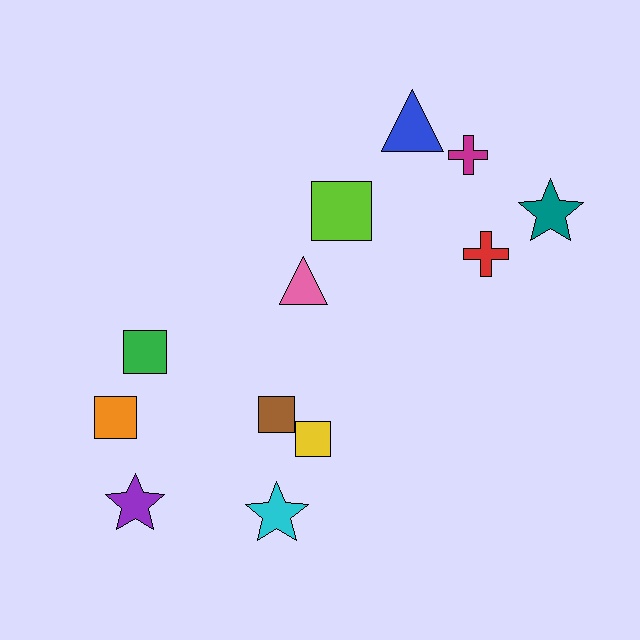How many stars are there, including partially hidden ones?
There are 3 stars.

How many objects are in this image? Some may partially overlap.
There are 12 objects.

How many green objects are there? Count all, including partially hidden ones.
There is 1 green object.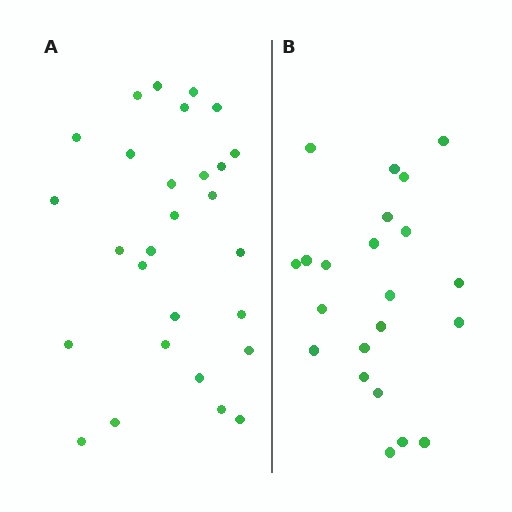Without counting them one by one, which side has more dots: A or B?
Region A (the left region) has more dots.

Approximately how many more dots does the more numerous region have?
Region A has about 6 more dots than region B.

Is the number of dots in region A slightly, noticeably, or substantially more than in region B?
Region A has noticeably more, but not dramatically so. The ratio is roughly 1.3 to 1.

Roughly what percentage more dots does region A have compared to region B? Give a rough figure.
About 25% more.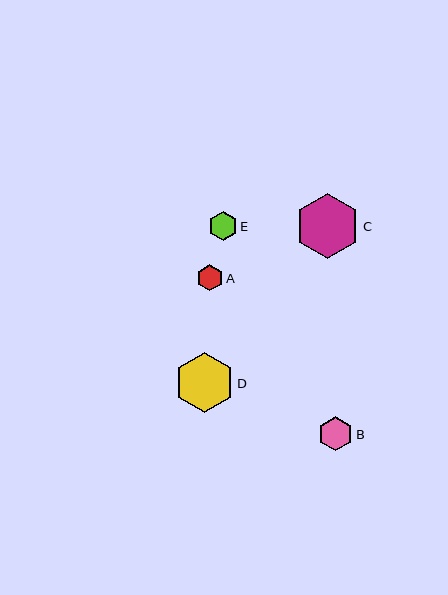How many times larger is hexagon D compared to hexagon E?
Hexagon D is approximately 2.1 times the size of hexagon E.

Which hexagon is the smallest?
Hexagon A is the smallest with a size of approximately 26 pixels.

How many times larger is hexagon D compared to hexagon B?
Hexagon D is approximately 1.8 times the size of hexagon B.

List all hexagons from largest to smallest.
From largest to smallest: C, D, B, E, A.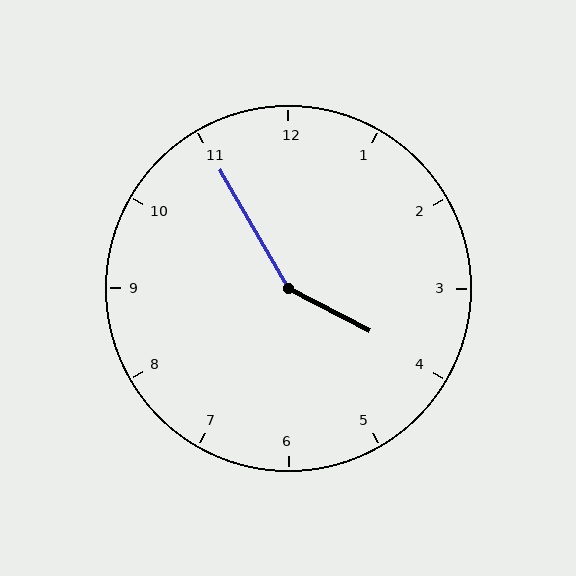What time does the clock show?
3:55.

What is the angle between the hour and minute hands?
Approximately 148 degrees.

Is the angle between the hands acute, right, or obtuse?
It is obtuse.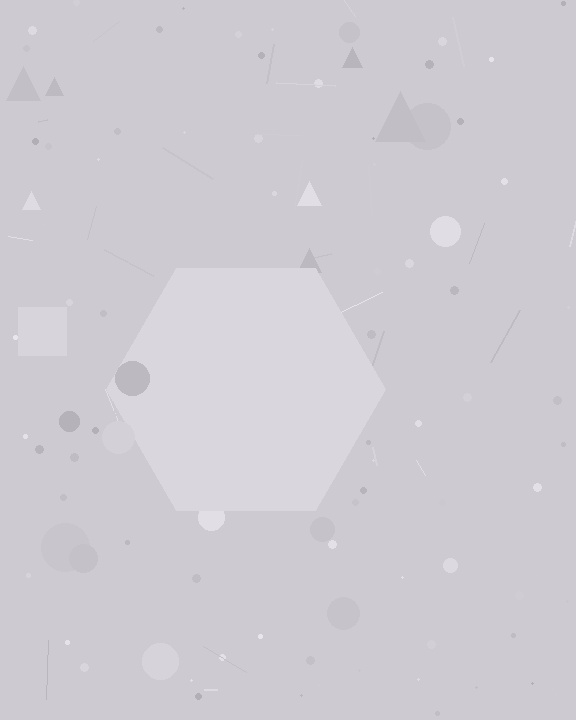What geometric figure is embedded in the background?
A hexagon is embedded in the background.